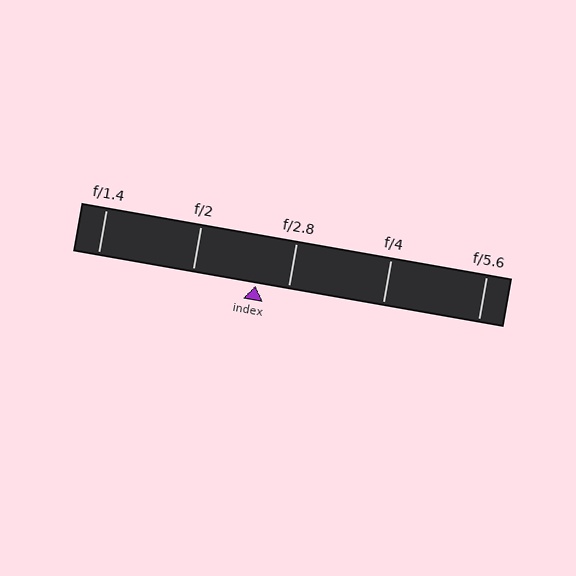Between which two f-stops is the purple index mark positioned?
The index mark is between f/2 and f/2.8.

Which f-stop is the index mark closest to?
The index mark is closest to f/2.8.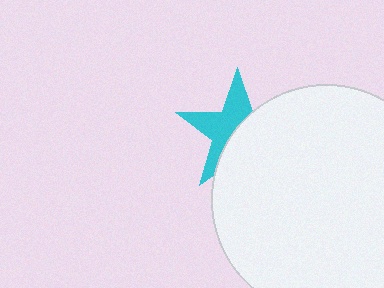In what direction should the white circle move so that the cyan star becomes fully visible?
The white circle should move toward the lower-right. That is the shortest direction to clear the overlap and leave the cyan star fully visible.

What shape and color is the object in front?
The object in front is a white circle.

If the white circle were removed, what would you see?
You would see the complete cyan star.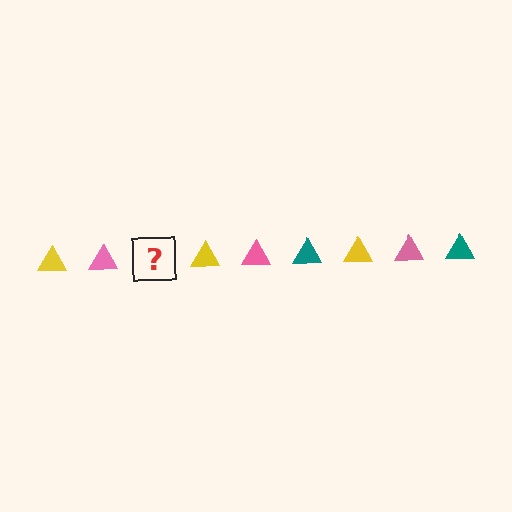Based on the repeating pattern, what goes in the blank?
The blank should be a teal triangle.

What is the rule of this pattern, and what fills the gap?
The rule is that the pattern cycles through yellow, pink, teal triangles. The gap should be filled with a teal triangle.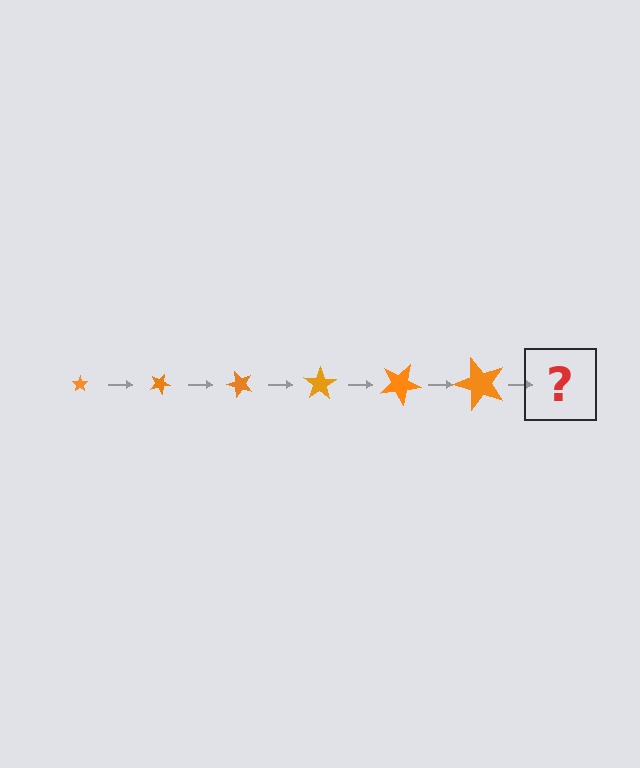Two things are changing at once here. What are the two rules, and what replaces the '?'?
The two rules are that the star grows larger each step and it rotates 25 degrees each step. The '?' should be a star, larger than the previous one and rotated 150 degrees from the start.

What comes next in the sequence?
The next element should be a star, larger than the previous one and rotated 150 degrees from the start.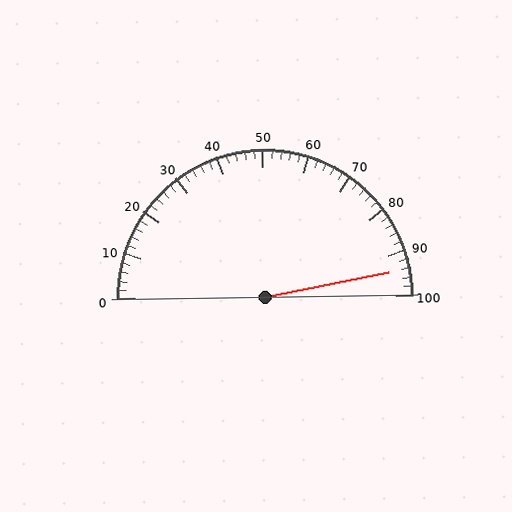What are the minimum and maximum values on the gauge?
The gauge ranges from 0 to 100.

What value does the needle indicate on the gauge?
The needle indicates approximately 94.